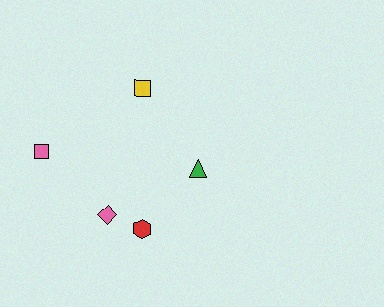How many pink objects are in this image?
There are 2 pink objects.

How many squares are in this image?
There are 2 squares.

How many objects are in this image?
There are 5 objects.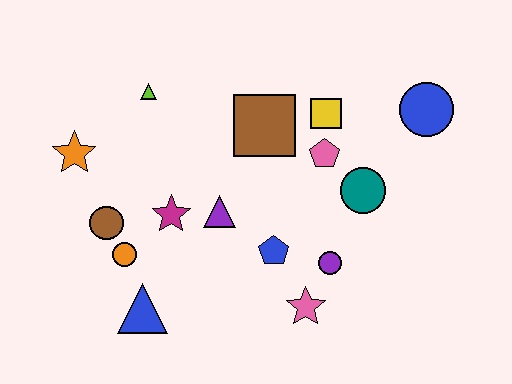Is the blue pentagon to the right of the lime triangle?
Yes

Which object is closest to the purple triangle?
The magenta star is closest to the purple triangle.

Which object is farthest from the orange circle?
The blue circle is farthest from the orange circle.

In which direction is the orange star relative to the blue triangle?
The orange star is above the blue triangle.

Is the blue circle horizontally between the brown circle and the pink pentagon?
No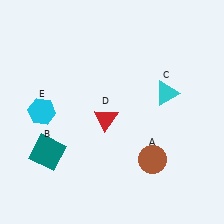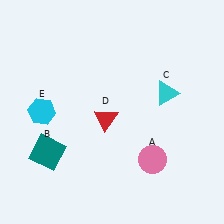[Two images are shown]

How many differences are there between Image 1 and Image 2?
There is 1 difference between the two images.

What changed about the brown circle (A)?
In Image 1, A is brown. In Image 2, it changed to pink.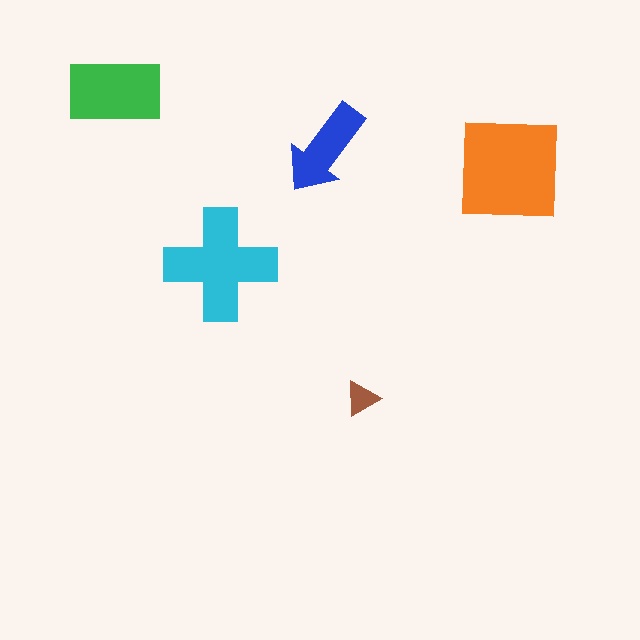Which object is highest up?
The green rectangle is topmost.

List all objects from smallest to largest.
The brown triangle, the blue arrow, the green rectangle, the cyan cross, the orange square.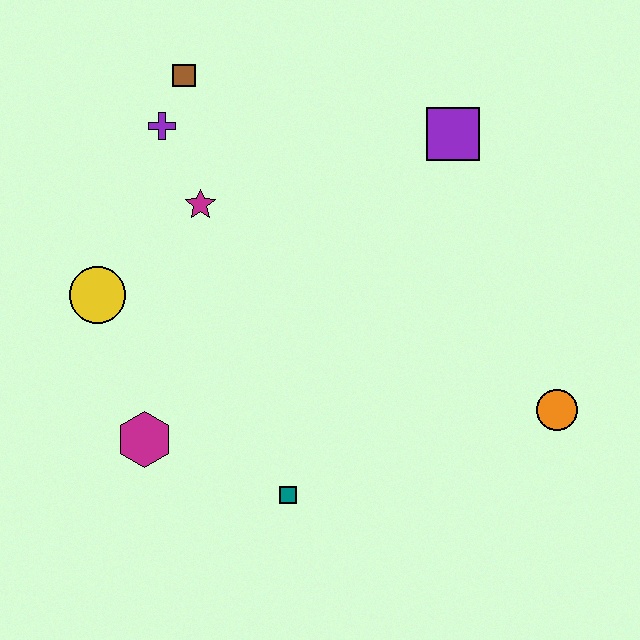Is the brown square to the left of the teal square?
Yes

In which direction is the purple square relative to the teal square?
The purple square is above the teal square.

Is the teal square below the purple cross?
Yes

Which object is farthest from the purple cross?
The orange circle is farthest from the purple cross.